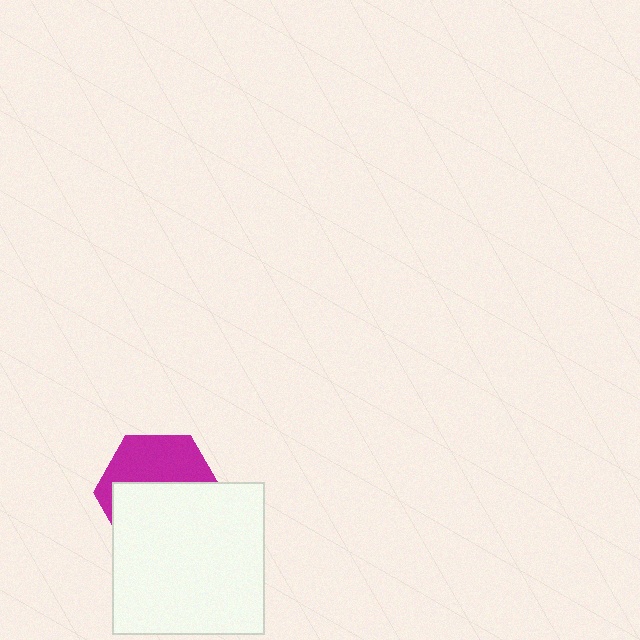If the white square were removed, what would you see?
You would see the complete magenta hexagon.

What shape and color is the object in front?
The object in front is a white square.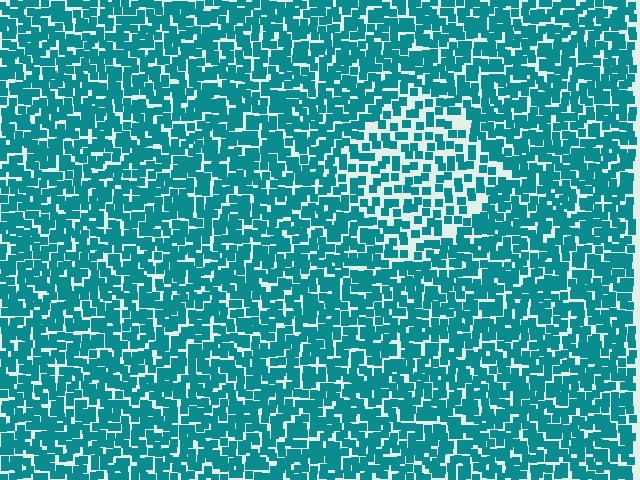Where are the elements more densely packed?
The elements are more densely packed outside the diamond boundary.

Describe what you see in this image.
The image contains small teal elements arranged at two different densities. A diamond-shaped region is visible where the elements are less densely packed than the surrounding area.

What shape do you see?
I see a diamond.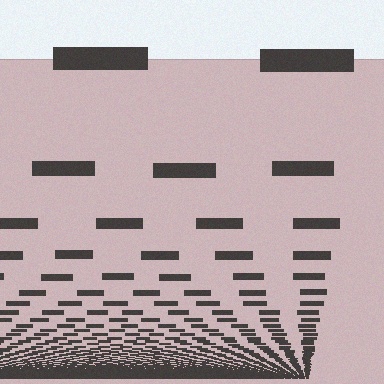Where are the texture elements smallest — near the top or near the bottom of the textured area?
Near the bottom.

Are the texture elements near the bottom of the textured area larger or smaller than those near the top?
Smaller. The gradient is inverted — elements near the bottom are smaller and denser.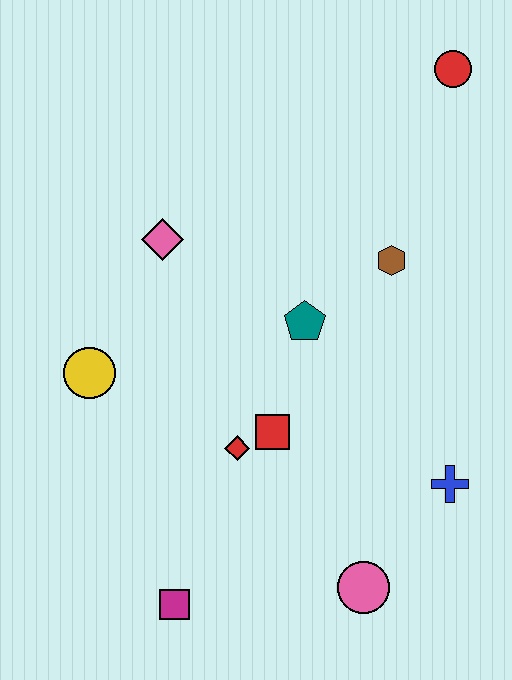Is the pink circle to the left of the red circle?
Yes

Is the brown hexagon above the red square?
Yes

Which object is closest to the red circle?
The brown hexagon is closest to the red circle.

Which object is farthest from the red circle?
The magenta square is farthest from the red circle.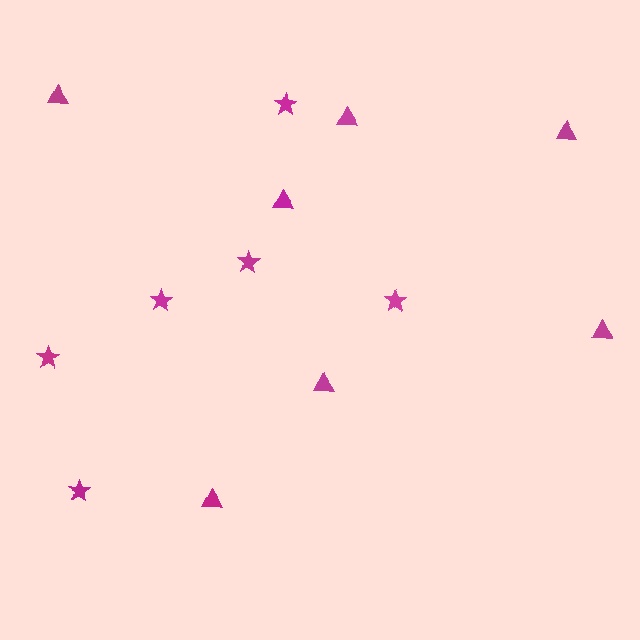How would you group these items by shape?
There are 2 groups: one group of stars (6) and one group of triangles (7).